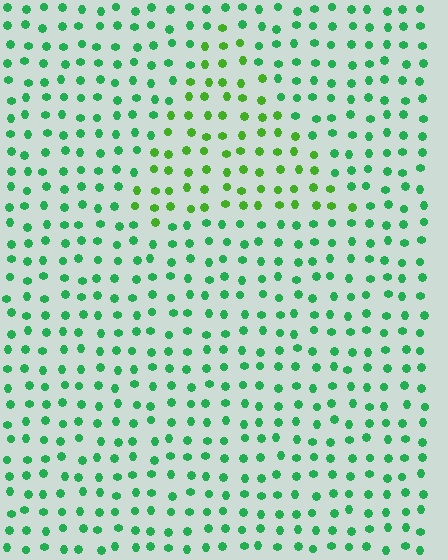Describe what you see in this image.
The image is filled with small green elements in a uniform arrangement. A triangle-shaped region is visible where the elements are tinted to a slightly different hue, forming a subtle color boundary.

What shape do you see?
I see a triangle.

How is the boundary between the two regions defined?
The boundary is defined purely by a slight shift in hue (about 33 degrees). Spacing, size, and orientation are identical on both sides.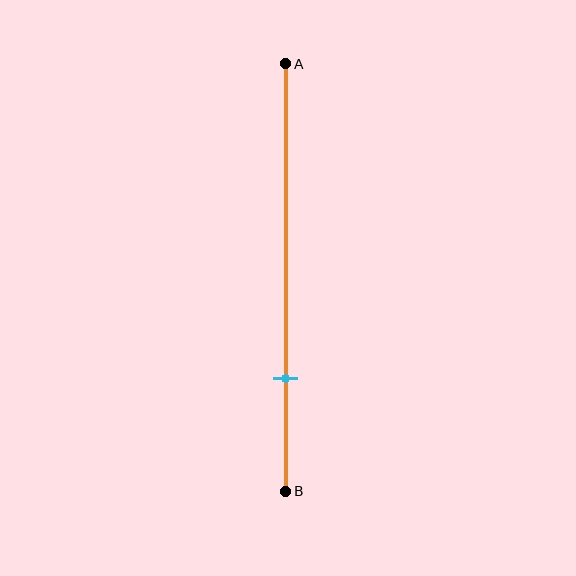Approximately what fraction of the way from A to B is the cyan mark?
The cyan mark is approximately 75% of the way from A to B.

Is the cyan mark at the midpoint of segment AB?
No, the mark is at about 75% from A, not at the 50% midpoint.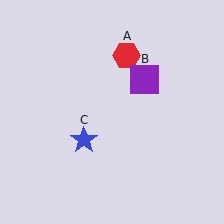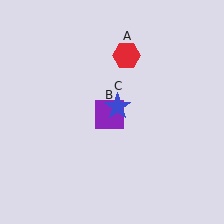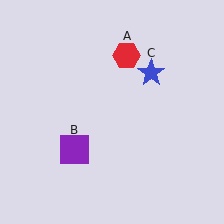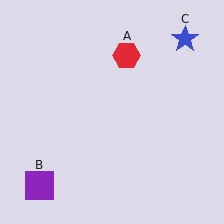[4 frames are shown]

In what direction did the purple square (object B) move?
The purple square (object B) moved down and to the left.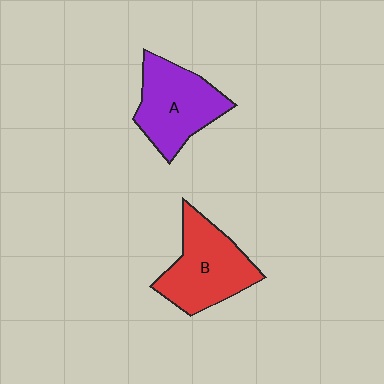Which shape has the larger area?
Shape B (red).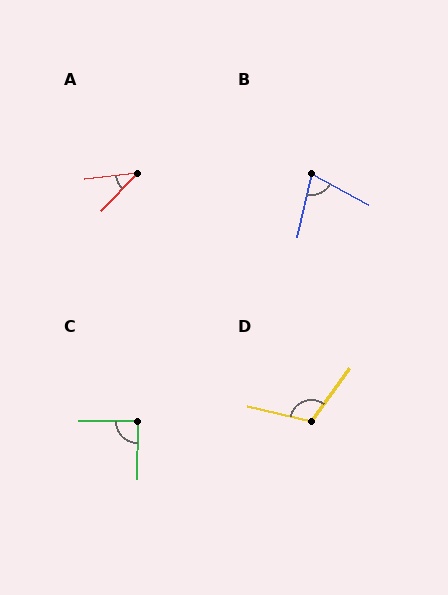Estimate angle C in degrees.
Approximately 90 degrees.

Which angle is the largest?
D, at approximately 113 degrees.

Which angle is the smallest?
A, at approximately 39 degrees.